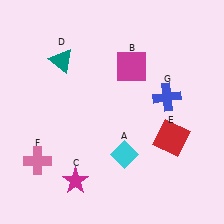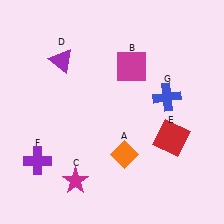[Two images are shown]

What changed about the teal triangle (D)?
In Image 1, D is teal. In Image 2, it changed to purple.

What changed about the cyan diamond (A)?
In Image 1, A is cyan. In Image 2, it changed to orange.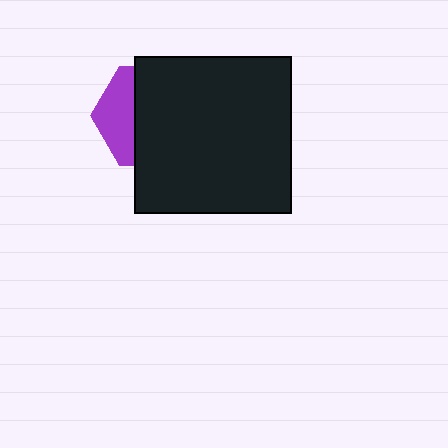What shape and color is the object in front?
The object in front is a black square.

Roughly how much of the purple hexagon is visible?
A small part of it is visible (roughly 33%).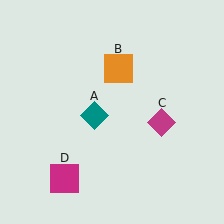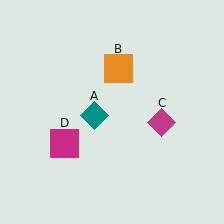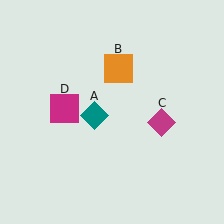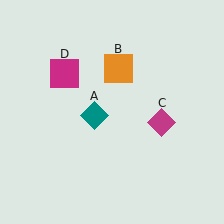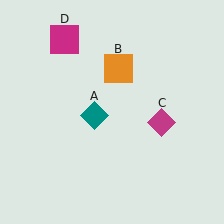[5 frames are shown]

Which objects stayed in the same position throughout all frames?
Teal diamond (object A) and orange square (object B) and magenta diamond (object C) remained stationary.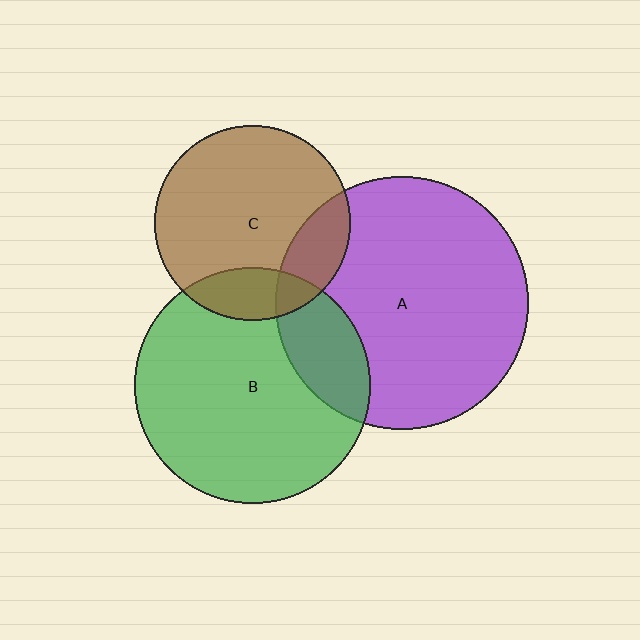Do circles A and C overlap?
Yes.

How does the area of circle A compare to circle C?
Approximately 1.7 times.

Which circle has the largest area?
Circle A (purple).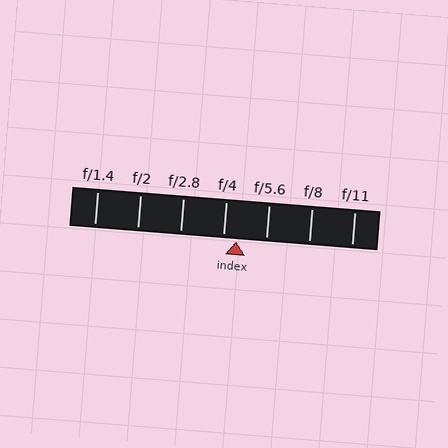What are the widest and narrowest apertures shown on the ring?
The widest aperture shown is f/1.4 and the narrowest is f/11.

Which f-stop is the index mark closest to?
The index mark is closest to f/4.